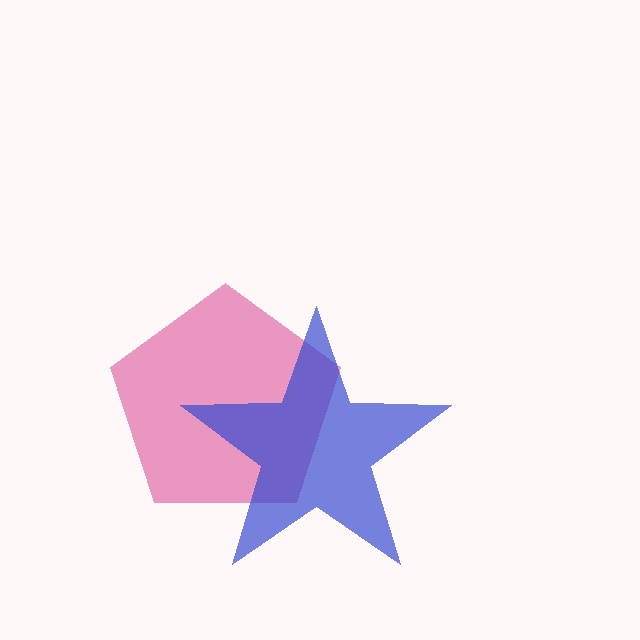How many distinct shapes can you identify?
There are 2 distinct shapes: a magenta pentagon, a blue star.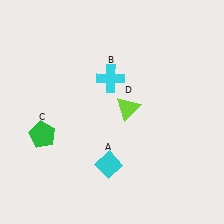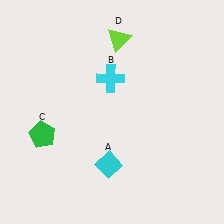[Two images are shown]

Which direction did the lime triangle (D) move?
The lime triangle (D) moved up.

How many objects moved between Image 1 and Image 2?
1 object moved between the two images.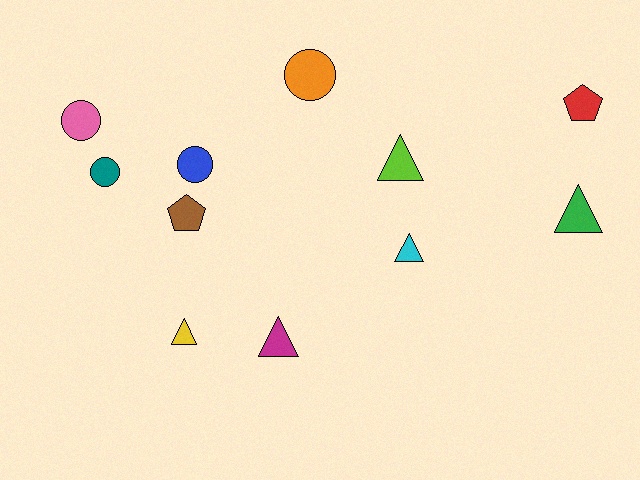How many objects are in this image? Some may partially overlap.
There are 11 objects.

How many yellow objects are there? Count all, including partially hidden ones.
There is 1 yellow object.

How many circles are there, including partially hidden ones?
There are 4 circles.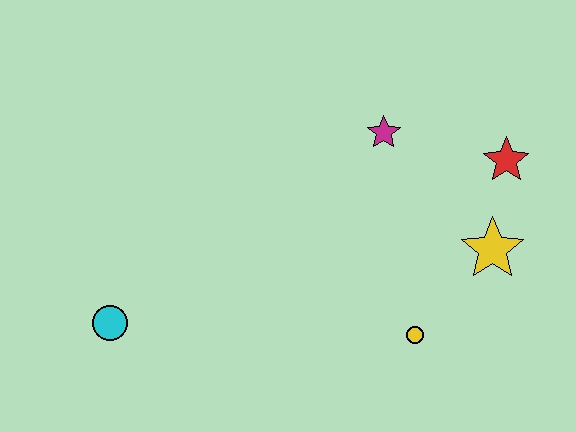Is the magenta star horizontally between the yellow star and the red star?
No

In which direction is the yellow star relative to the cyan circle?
The yellow star is to the right of the cyan circle.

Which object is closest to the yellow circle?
The yellow star is closest to the yellow circle.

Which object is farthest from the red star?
The cyan circle is farthest from the red star.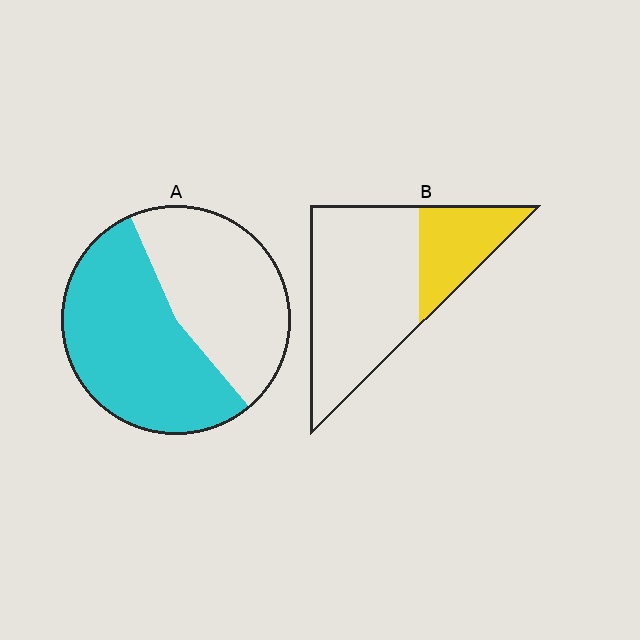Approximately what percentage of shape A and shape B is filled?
A is approximately 55% and B is approximately 30%.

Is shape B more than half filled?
No.